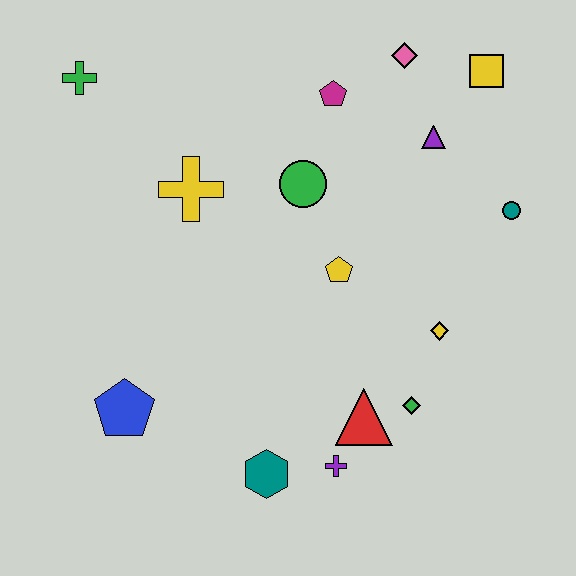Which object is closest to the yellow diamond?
The green diamond is closest to the yellow diamond.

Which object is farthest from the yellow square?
The blue pentagon is farthest from the yellow square.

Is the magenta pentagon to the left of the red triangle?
Yes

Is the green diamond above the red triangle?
Yes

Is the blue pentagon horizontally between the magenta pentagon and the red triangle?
No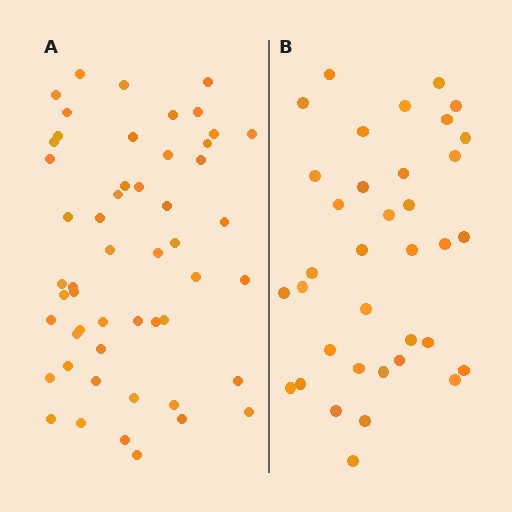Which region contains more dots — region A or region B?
Region A (the left region) has more dots.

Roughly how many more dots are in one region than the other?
Region A has approximately 15 more dots than region B.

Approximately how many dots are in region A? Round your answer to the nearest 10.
About 50 dots. (The exact count is 52, which rounds to 50.)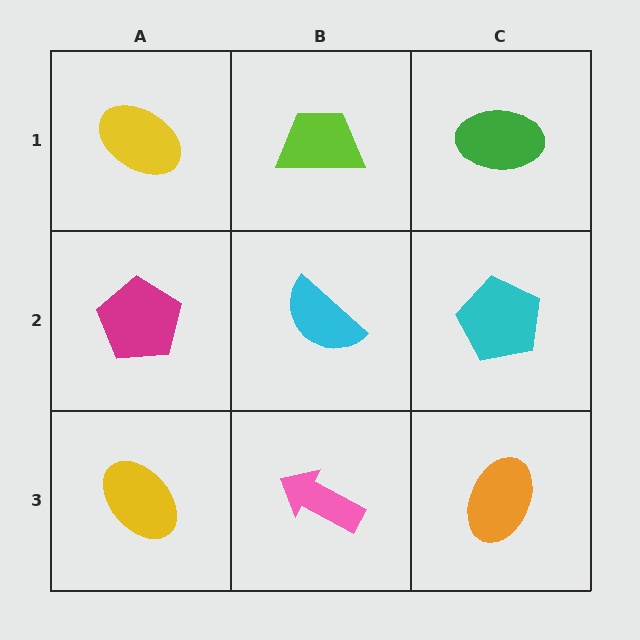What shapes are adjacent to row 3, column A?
A magenta pentagon (row 2, column A), a pink arrow (row 3, column B).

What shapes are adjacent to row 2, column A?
A yellow ellipse (row 1, column A), a yellow ellipse (row 3, column A), a cyan semicircle (row 2, column B).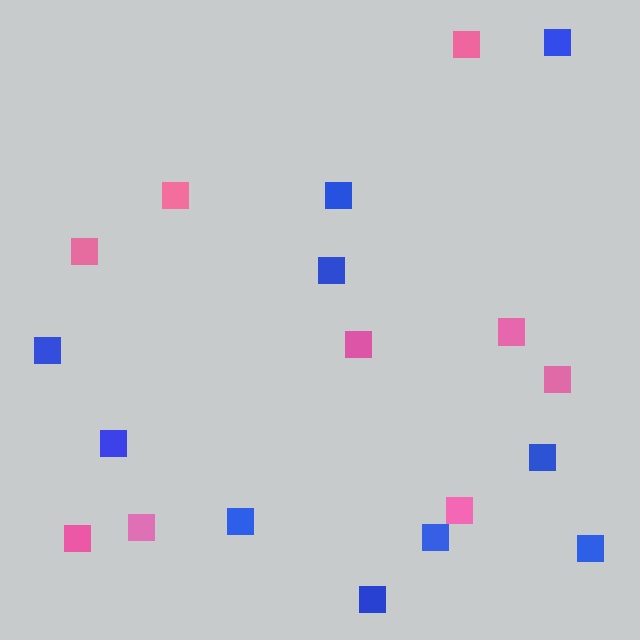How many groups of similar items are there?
There are 2 groups: one group of pink squares (9) and one group of blue squares (10).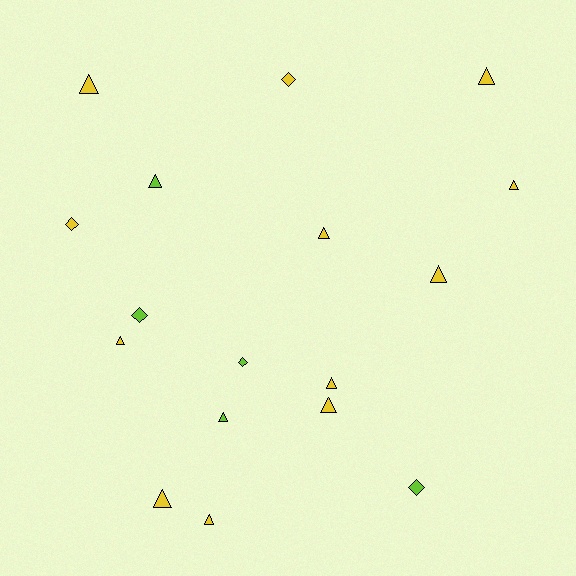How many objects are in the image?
There are 17 objects.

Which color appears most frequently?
Yellow, with 12 objects.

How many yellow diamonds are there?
There are 2 yellow diamonds.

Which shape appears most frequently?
Triangle, with 12 objects.